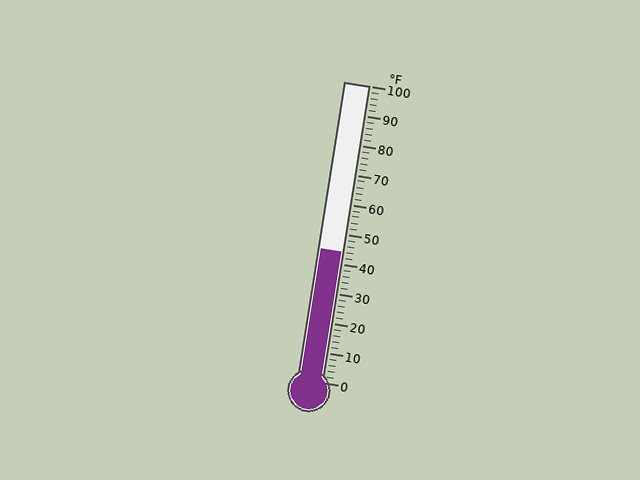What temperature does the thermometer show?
The thermometer shows approximately 44°F.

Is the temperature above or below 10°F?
The temperature is above 10°F.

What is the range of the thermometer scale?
The thermometer scale ranges from 0°F to 100°F.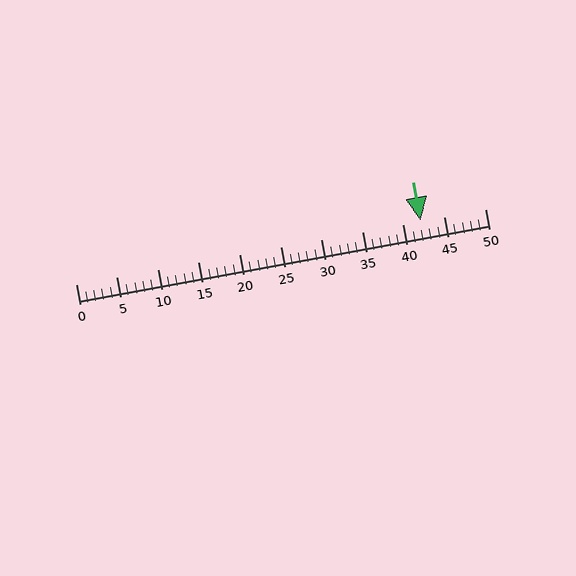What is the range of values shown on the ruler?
The ruler shows values from 0 to 50.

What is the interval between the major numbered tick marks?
The major tick marks are spaced 5 units apart.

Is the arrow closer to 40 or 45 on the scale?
The arrow is closer to 40.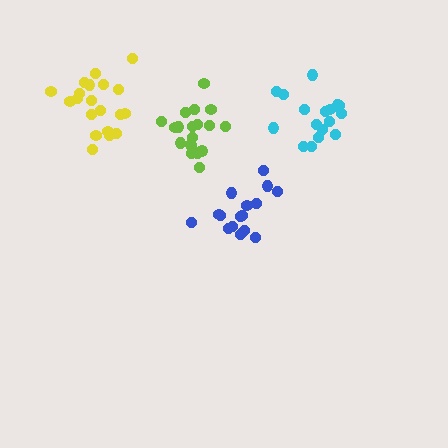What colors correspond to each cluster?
The clusters are colored: lime, blue, yellow, cyan.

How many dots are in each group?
Group 1: 20 dots, Group 2: 16 dots, Group 3: 20 dots, Group 4: 17 dots (73 total).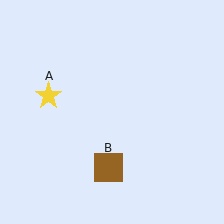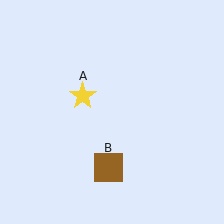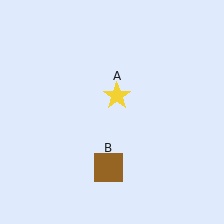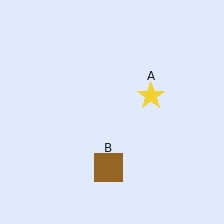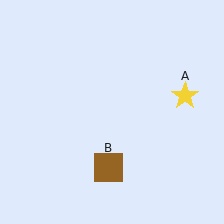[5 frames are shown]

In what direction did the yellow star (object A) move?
The yellow star (object A) moved right.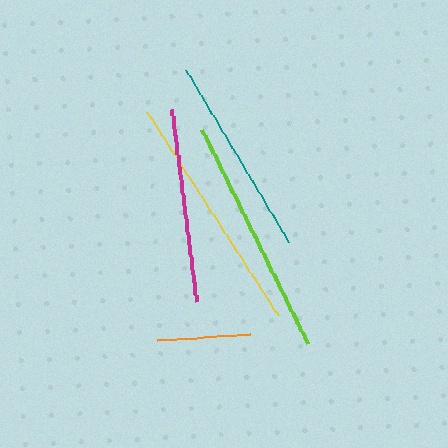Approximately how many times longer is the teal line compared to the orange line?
The teal line is approximately 2.1 times the length of the orange line.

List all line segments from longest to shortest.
From longest to shortest: yellow, lime, teal, magenta, orange.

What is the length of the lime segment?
The lime segment is approximately 239 pixels long.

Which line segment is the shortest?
The orange line is the shortest at approximately 94 pixels.